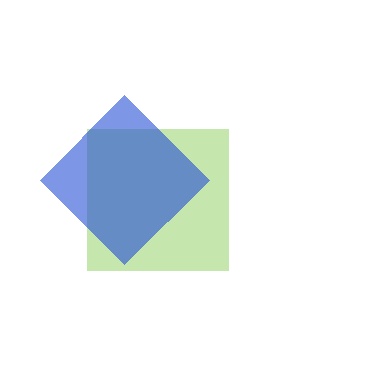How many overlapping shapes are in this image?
There are 2 overlapping shapes in the image.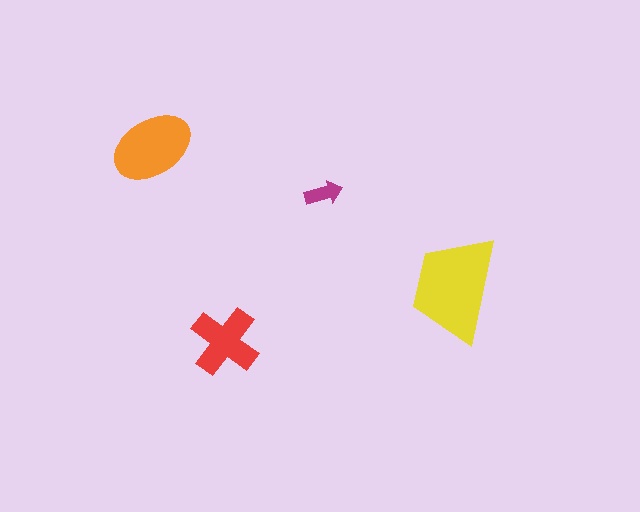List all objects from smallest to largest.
The magenta arrow, the red cross, the orange ellipse, the yellow trapezoid.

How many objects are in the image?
There are 4 objects in the image.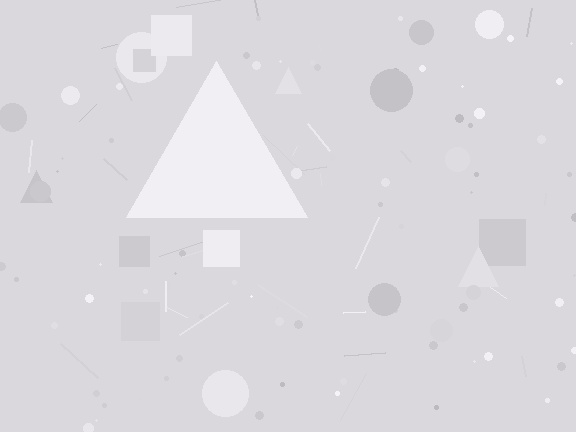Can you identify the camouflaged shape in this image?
The camouflaged shape is a triangle.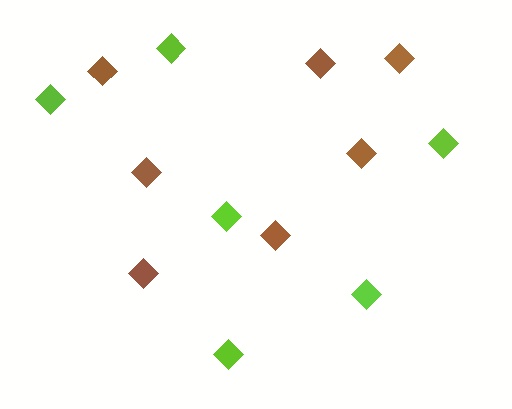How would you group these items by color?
There are 2 groups: one group of brown diamonds (7) and one group of lime diamonds (6).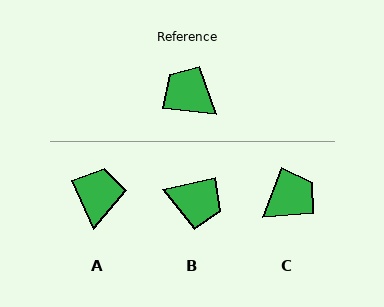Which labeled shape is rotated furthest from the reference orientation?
B, about 161 degrees away.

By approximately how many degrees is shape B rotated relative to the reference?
Approximately 161 degrees clockwise.